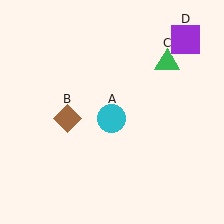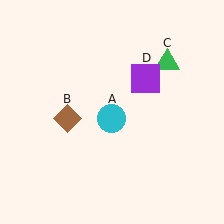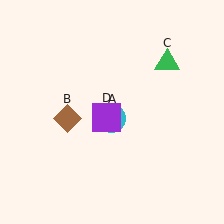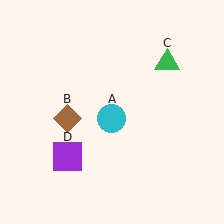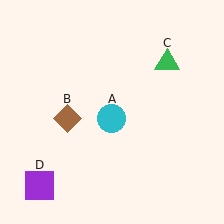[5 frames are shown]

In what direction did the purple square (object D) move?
The purple square (object D) moved down and to the left.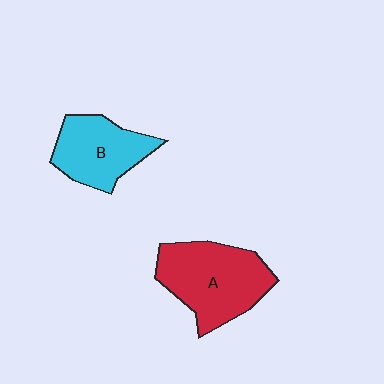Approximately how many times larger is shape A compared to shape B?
Approximately 1.4 times.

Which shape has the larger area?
Shape A (red).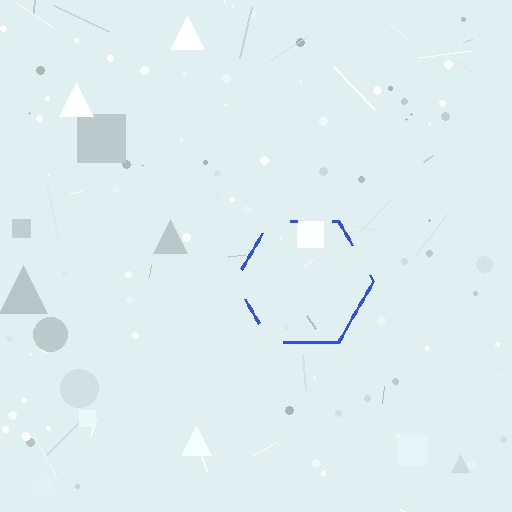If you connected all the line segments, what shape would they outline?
They would outline a hexagon.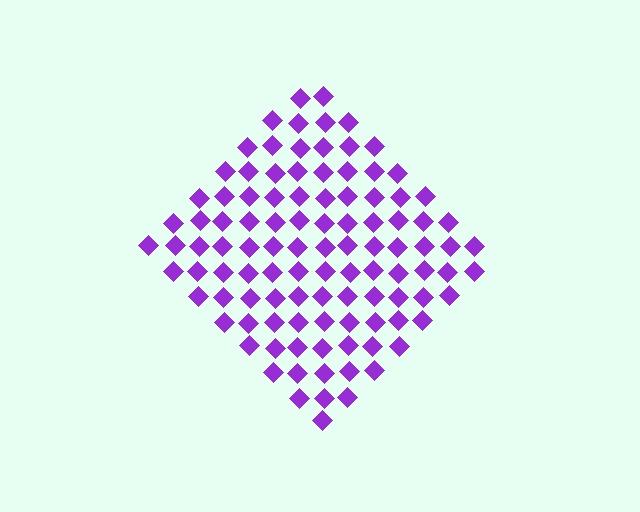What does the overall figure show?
The overall figure shows a diamond.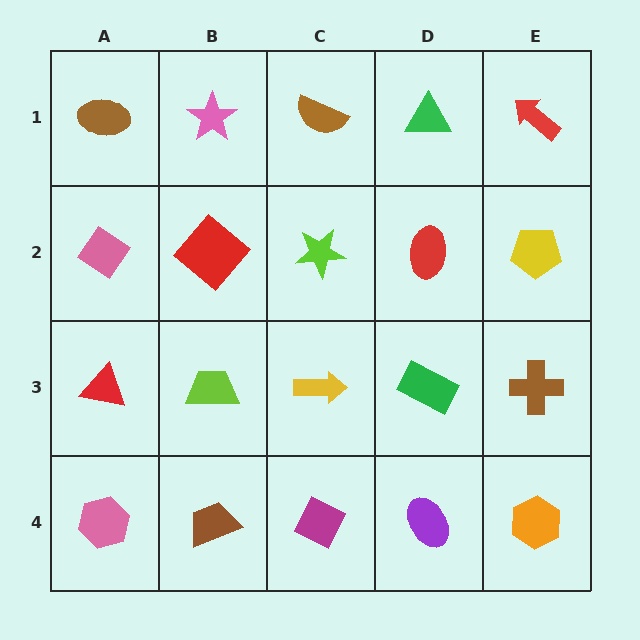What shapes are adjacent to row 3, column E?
A yellow pentagon (row 2, column E), an orange hexagon (row 4, column E), a green rectangle (row 3, column D).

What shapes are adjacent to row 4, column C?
A yellow arrow (row 3, column C), a brown trapezoid (row 4, column B), a purple ellipse (row 4, column D).